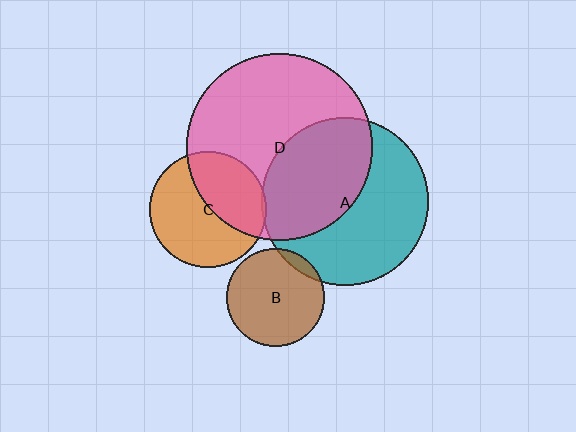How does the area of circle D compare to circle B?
Approximately 3.6 times.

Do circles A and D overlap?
Yes.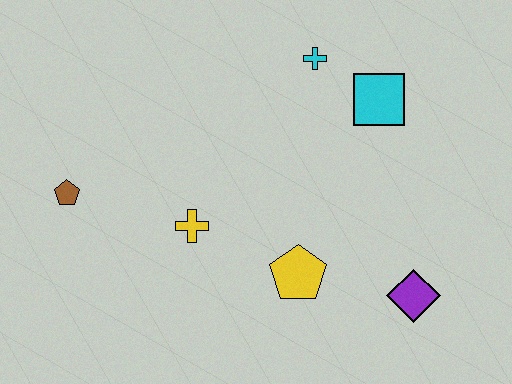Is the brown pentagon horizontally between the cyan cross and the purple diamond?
No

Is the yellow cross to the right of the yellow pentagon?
No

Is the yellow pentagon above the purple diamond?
Yes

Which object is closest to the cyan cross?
The cyan square is closest to the cyan cross.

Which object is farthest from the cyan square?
The brown pentagon is farthest from the cyan square.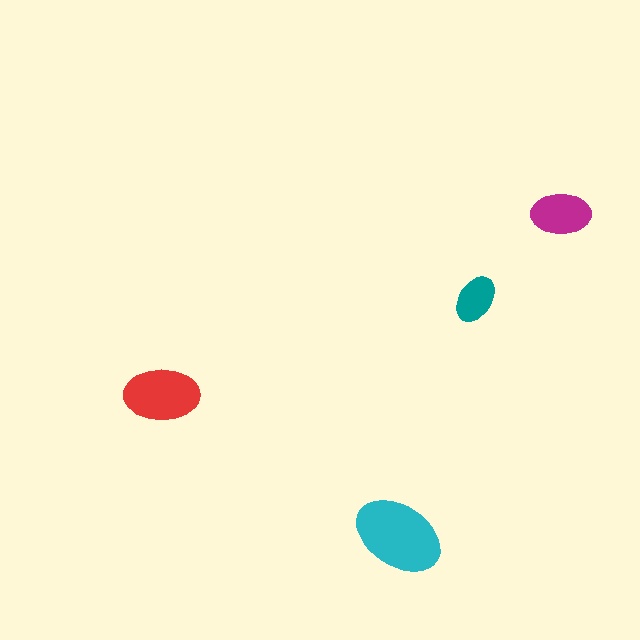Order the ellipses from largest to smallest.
the cyan one, the red one, the magenta one, the teal one.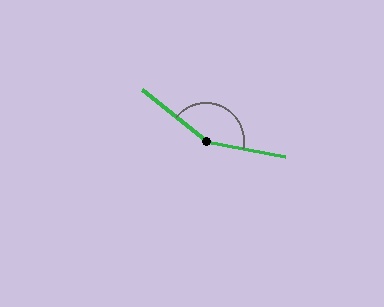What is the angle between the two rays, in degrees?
Approximately 152 degrees.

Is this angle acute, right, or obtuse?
It is obtuse.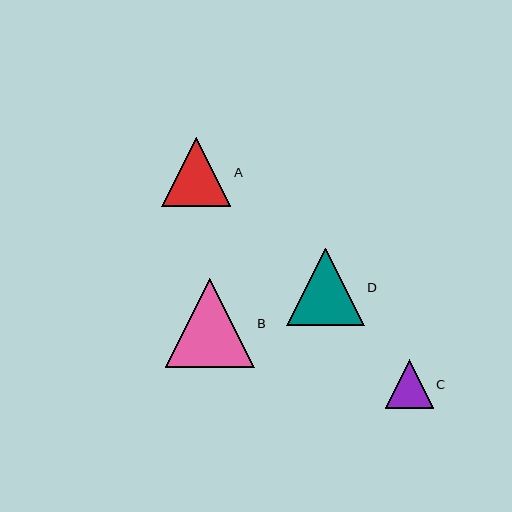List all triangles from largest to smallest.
From largest to smallest: B, D, A, C.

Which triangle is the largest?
Triangle B is the largest with a size of approximately 89 pixels.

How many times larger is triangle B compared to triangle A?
Triangle B is approximately 1.3 times the size of triangle A.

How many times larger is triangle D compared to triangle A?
Triangle D is approximately 1.1 times the size of triangle A.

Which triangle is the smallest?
Triangle C is the smallest with a size of approximately 48 pixels.